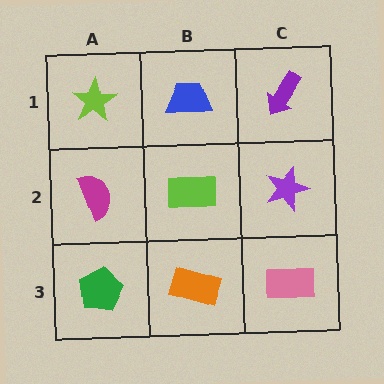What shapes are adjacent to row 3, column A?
A magenta semicircle (row 2, column A), an orange rectangle (row 3, column B).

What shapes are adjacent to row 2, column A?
A lime star (row 1, column A), a green pentagon (row 3, column A), a lime rectangle (row 2, column B).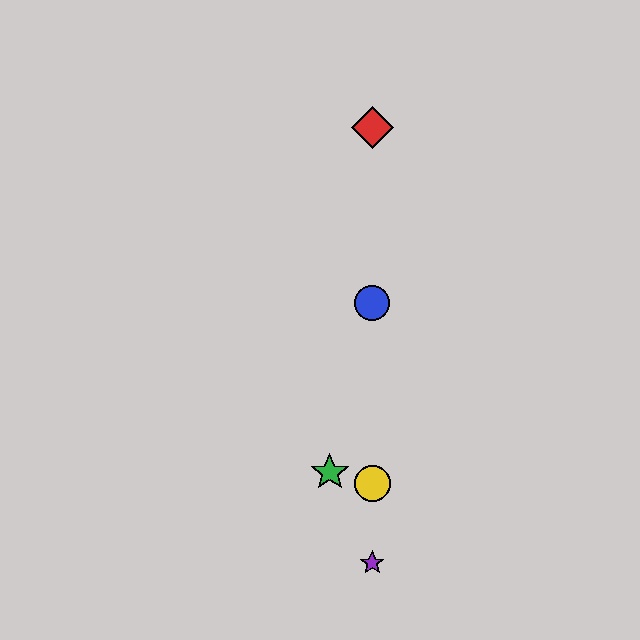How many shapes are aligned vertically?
4 shapes (the red diamond, the blue circle, the yellow circle, the purple star) are aligned vertically.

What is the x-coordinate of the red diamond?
The red diamond is at x≈372.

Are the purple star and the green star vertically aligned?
No, the purple star is at x≈372 and the green star is at x≈330.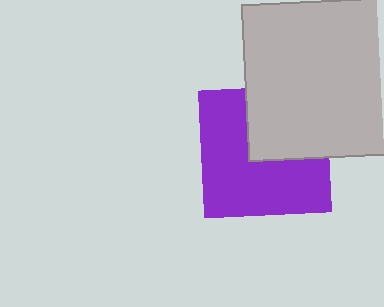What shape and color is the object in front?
The object in front is a light gray square.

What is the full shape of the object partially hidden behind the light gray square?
The partially hidden object is a purple square.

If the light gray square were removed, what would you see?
You would see the complete purple square.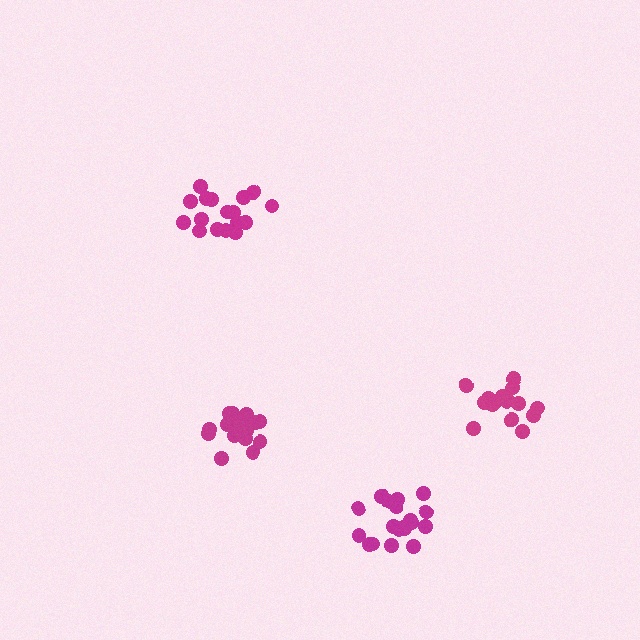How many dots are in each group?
Group 1: 20 dots, Group 2: 17 dots, Group 3: 18 dots, Group 4: 15 dots (70 total).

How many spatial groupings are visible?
There are 4 spatial groupings.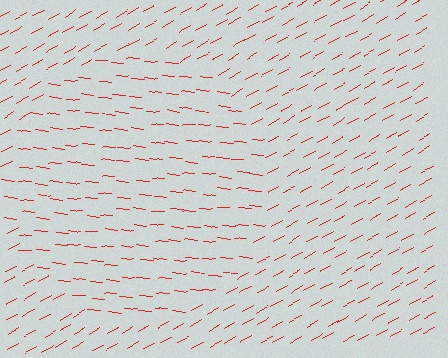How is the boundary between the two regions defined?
The boundary is defined purely by a change in line orientation (approximately 35 degrees difference). All lines are the same color and thickness.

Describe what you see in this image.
The image is filled with small red line segments. A circle region in the image has lines oriented differently from the surrounding lines, creating a visible texture boundary.